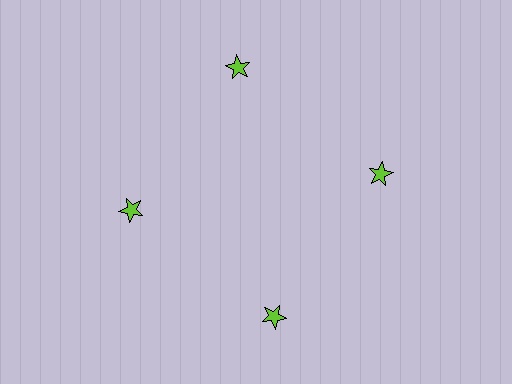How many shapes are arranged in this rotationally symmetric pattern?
There are 4 shapes, arranged in 4 groups of 1.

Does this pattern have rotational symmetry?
Yes, this pattern has 4-fold rotational symmetry. It looks the same after rotating 90 degrees around the center.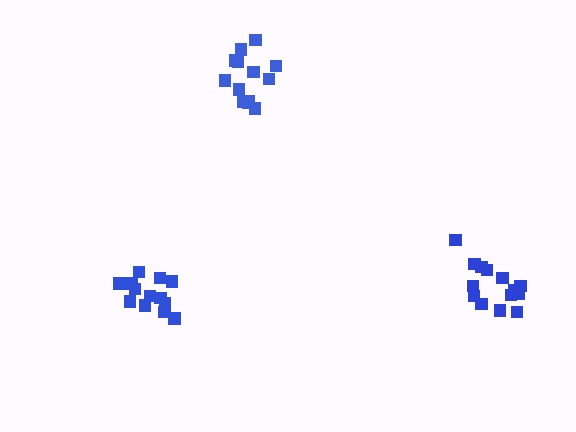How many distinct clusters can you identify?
There are 3 distinct clusters.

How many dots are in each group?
Group 1: 14 dots, Group 2: 13 dots, Group 3: 13 dots (40 total).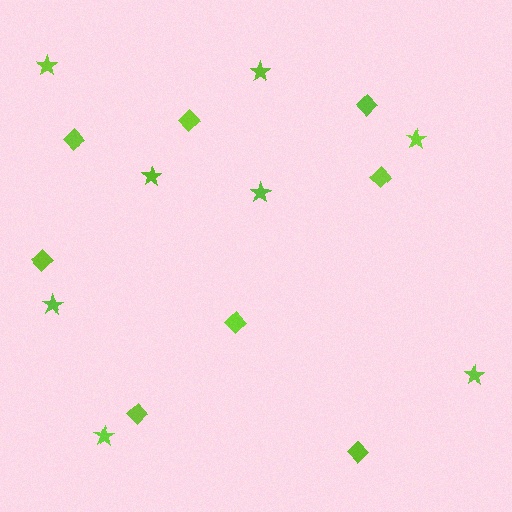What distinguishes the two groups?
There are 2 groups: one group of stars (8) and one group of diamonds (8).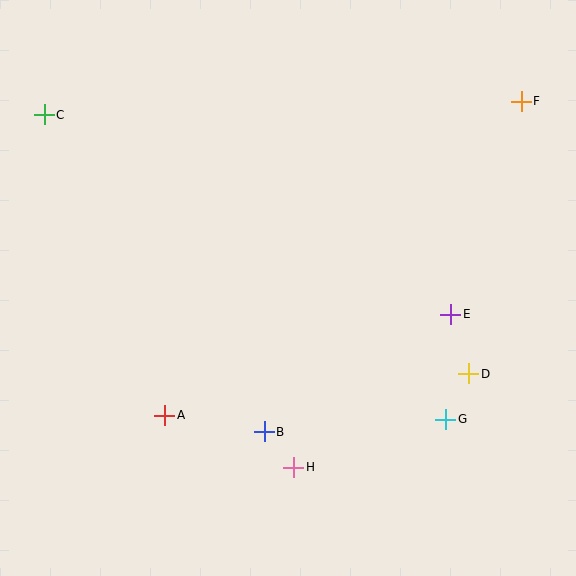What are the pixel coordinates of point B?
Point B is at (264, 432).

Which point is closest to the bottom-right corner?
Point G is closest to the bottom-right corner.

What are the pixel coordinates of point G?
Point G is at (446, 419).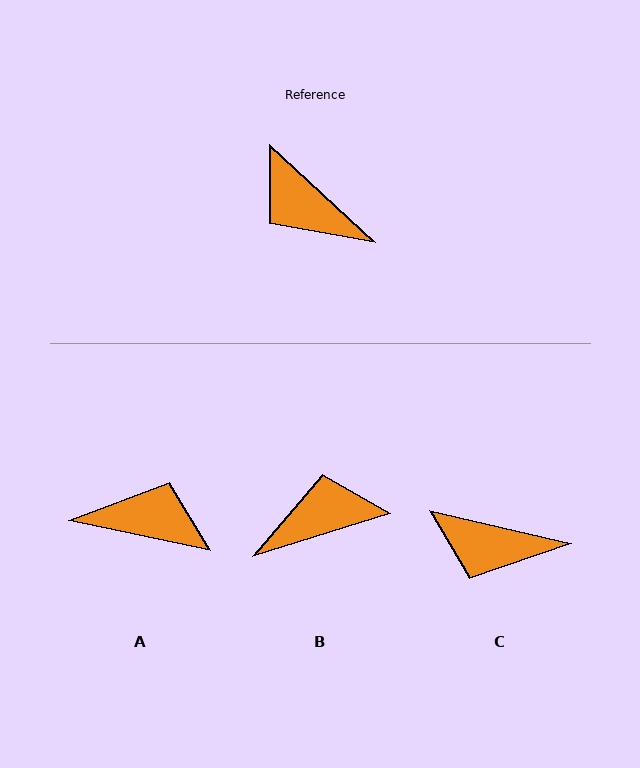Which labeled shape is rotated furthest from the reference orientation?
A, about 149 degrees away.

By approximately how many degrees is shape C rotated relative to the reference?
Approximately 30 degrees counter-clockwise.